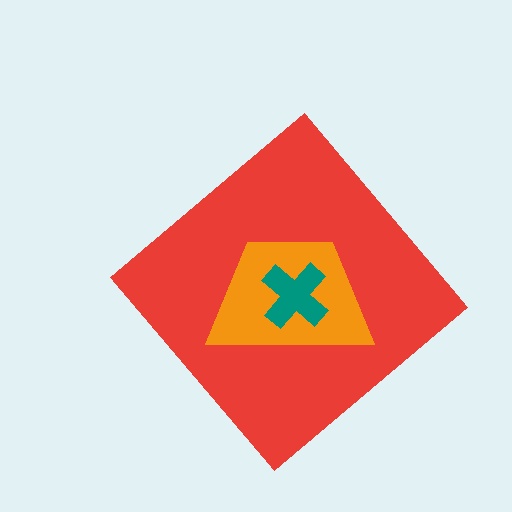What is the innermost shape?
The teal cross.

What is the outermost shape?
The red diamond.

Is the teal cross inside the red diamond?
Yes.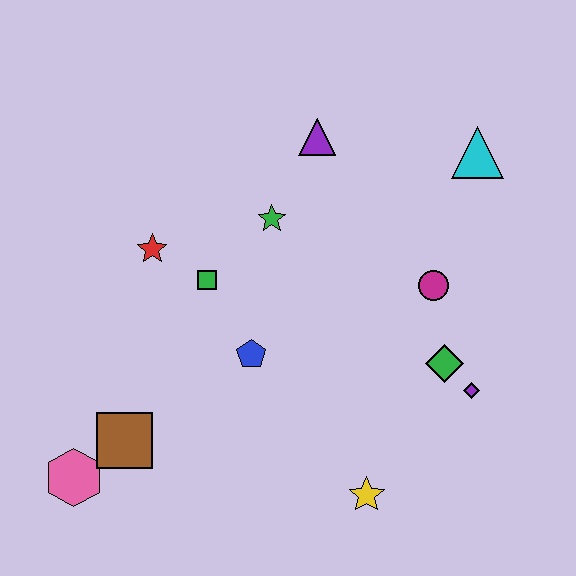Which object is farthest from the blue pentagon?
The cyan triangle is farthest from the blue pentagon.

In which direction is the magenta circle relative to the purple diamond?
The magenta circle is above the purple diamond.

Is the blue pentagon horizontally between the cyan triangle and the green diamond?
No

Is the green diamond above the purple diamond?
Yes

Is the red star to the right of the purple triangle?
No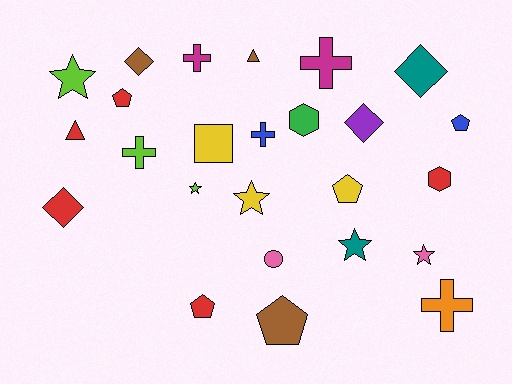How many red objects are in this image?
There are 5 red objects.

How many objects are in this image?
There are 25 objects.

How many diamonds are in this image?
There are 4 diamonds.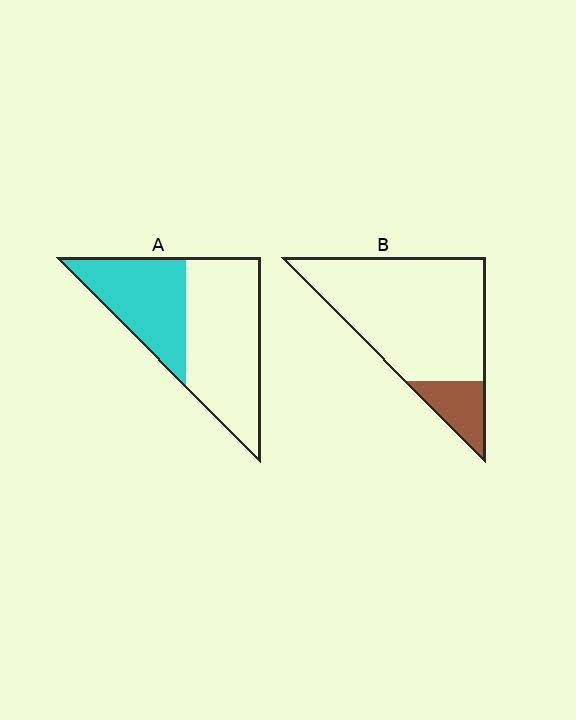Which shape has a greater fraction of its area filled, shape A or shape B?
Shape A.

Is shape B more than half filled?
No.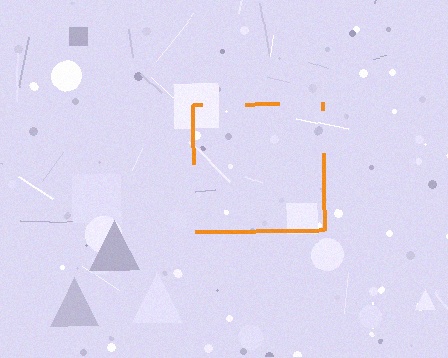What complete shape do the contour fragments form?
The contour fragments form a square.